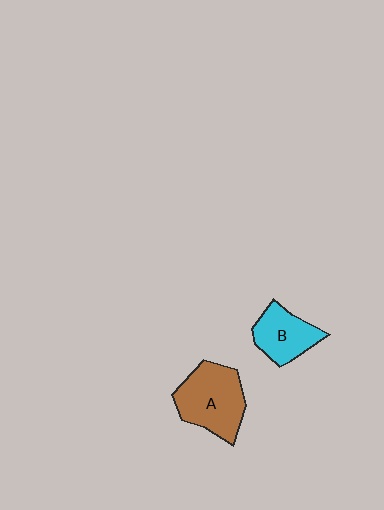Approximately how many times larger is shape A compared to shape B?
Approximately 1.5 times.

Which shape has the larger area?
Shape A (brown).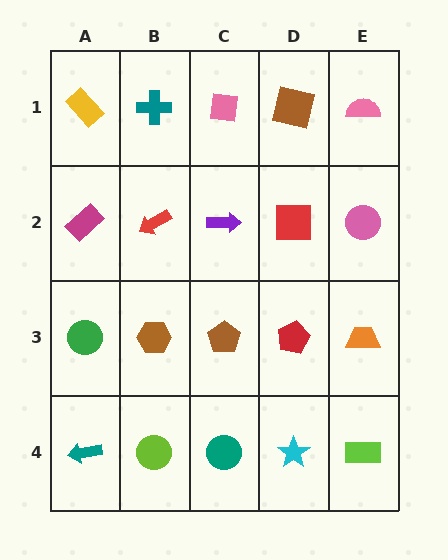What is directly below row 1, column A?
A magenta rectangle.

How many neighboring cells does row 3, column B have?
4.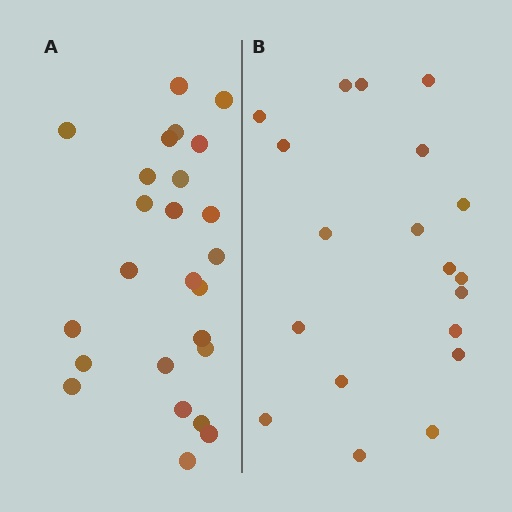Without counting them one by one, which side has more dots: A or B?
Region A (the left region) has more dots.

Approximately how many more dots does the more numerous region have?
Region A has about 6 more dots than region B.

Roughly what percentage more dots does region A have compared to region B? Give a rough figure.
About 30% more.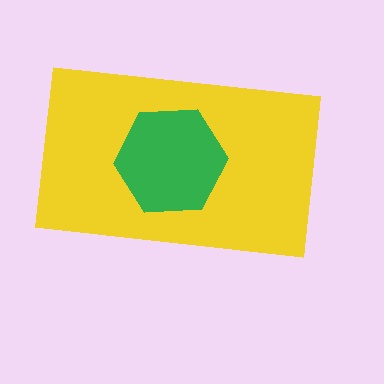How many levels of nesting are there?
2.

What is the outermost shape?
The yellow rectangle.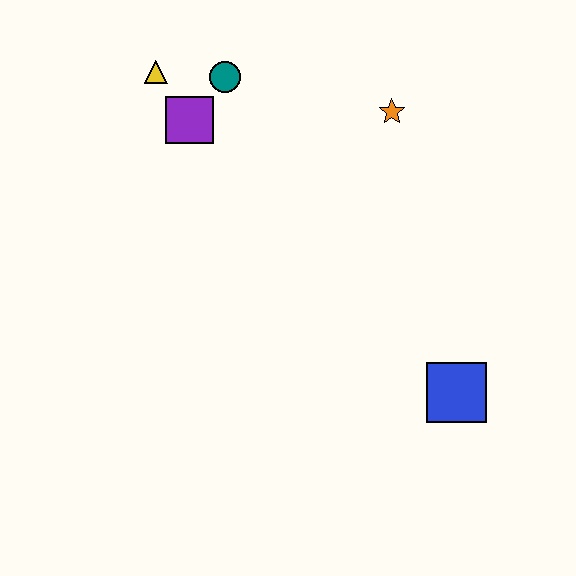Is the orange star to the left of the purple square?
No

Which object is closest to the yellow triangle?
The purple square is closest to the yellow triangle.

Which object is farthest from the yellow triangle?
The blue square is farthest from the yellow triangle.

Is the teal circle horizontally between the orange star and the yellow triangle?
Yes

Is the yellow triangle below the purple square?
No